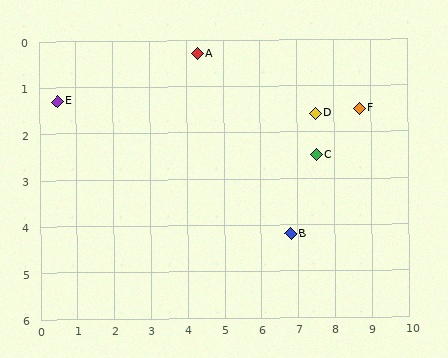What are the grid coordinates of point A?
Point A is at approximately (4.3, 0.3).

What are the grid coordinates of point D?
Point D is at approximately (7.5, 1.6).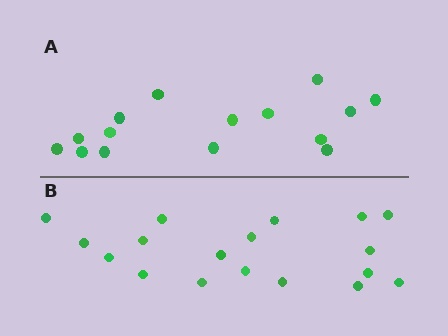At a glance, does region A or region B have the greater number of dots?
Region B (the bottom region) has more dots.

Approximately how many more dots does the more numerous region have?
Region B has just a few more — roughly 2 or 3 more dots than region A.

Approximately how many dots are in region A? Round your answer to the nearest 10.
About 20 dots. (The exact count is 15, which rounds to 20.)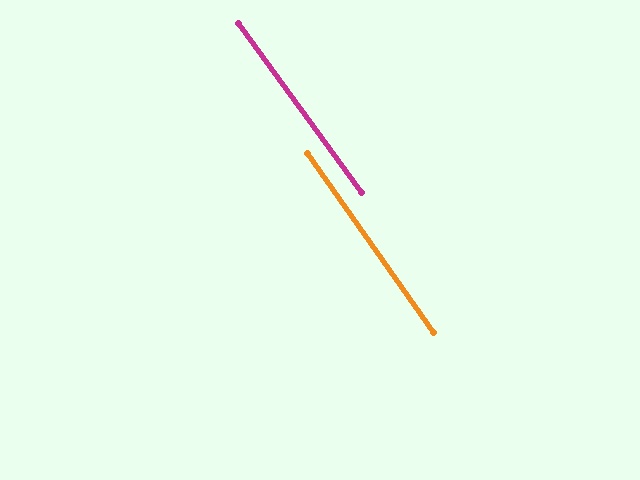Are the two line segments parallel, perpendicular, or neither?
Parallel — their directions differ by only 0.9°.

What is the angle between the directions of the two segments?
Approximately 1 degree.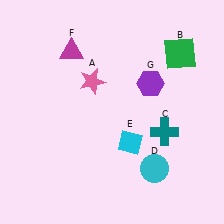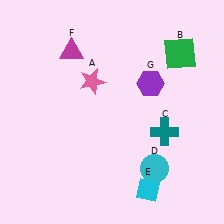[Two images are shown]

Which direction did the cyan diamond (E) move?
The cyan diamond (E) moved down.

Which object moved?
The cyan diamond (E) moved down.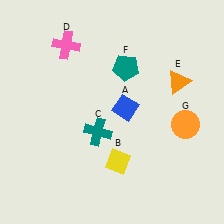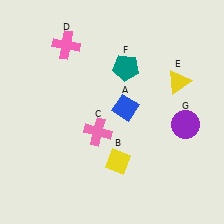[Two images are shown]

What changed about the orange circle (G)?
In Image 1, G is orange. In Image 2, it changed to purple.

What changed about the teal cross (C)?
In Image 1, C is teal. In Image 2, it changed to pink.